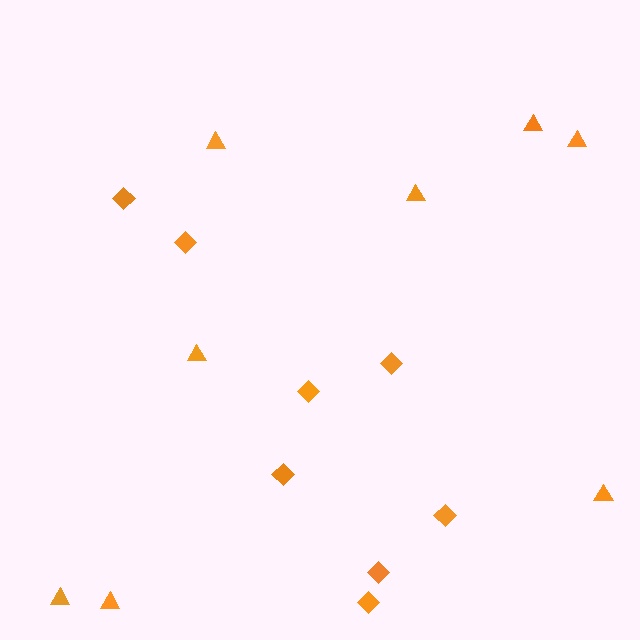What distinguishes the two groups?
There are 2 groups: one group of diamonds (8) and one group of triangles (8).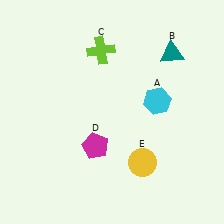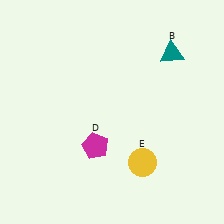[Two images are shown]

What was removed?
The cyan hexagon (A), the lime cross (C) were removed in Image 2.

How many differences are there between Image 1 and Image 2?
There are 2 differences between the two images.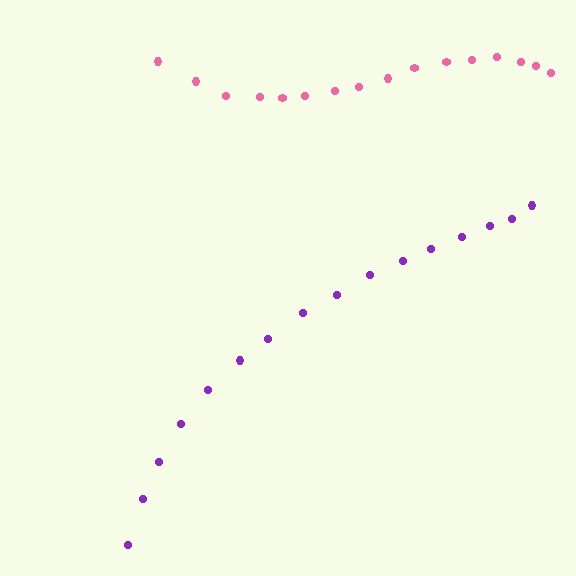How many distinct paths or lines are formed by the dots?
There are 2 distinct paths.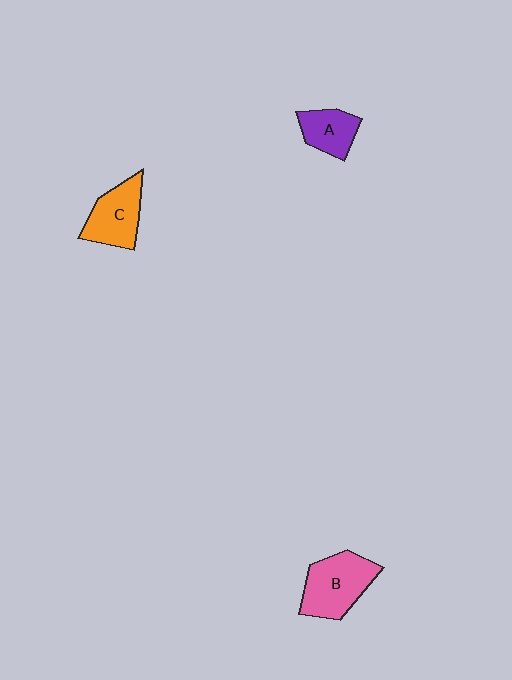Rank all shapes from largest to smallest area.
From largest to smallest: B (pink), C (orange), A (purple).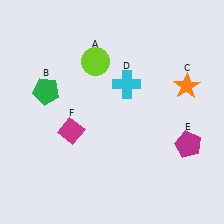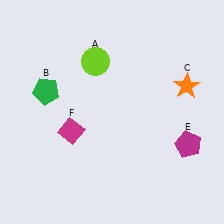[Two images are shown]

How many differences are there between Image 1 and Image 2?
There is 1 difference between the two images.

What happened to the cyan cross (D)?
The cyan cross (D) was removed in Image 2. It was in the top-right area of Image 1.